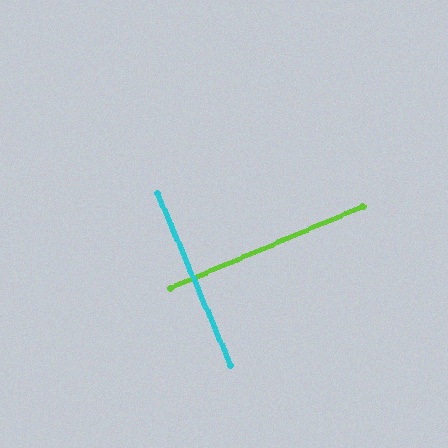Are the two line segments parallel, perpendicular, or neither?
Perpendicular — they meet at approximately 90°.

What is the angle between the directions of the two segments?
Approximately 90 degrees.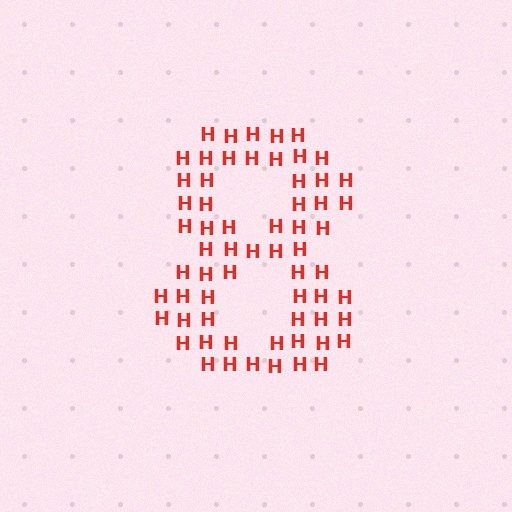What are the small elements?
The small elements are letter H's.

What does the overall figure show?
The overall figure shows the digit 8.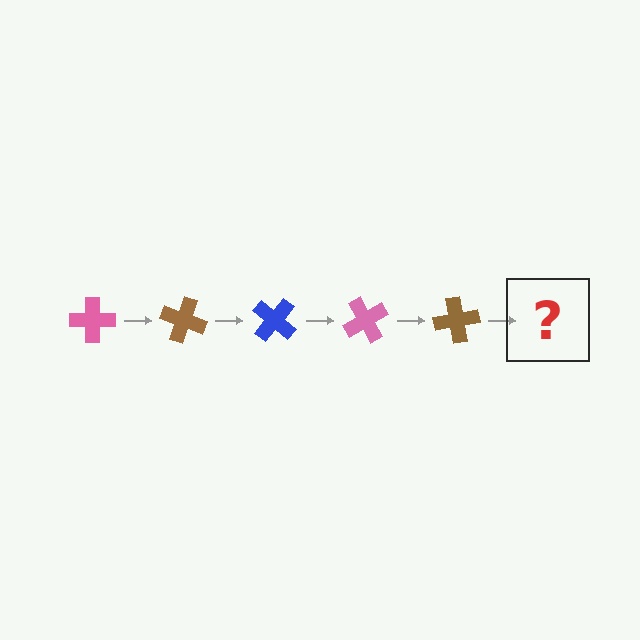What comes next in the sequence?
The next element should be a blue cross, rotated 100 degrees from the start.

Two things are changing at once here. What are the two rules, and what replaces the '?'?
The two rules are that it rotates 20 degrees each step and the color cycles through pink, brown, and blue. The '?' should be a blue cross, rotated 100 degrees from the start.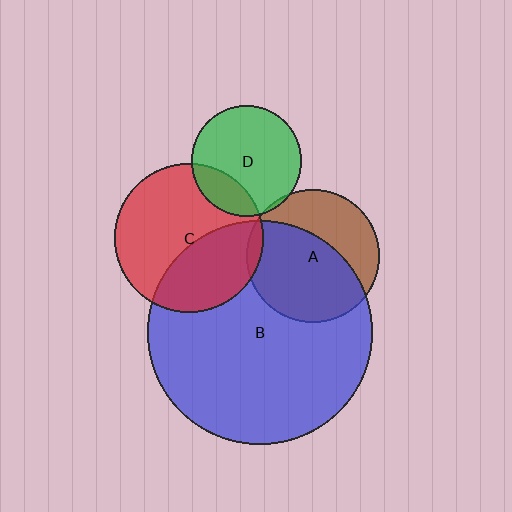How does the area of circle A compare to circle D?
Approximately 1.5 times.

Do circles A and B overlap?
Yes.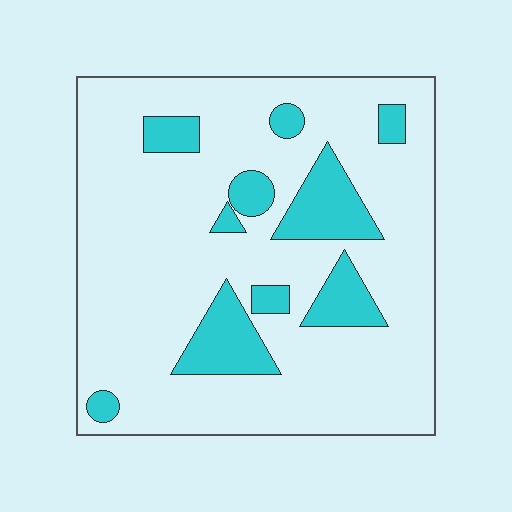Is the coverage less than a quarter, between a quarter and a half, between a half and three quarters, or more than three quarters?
Less than a quarter.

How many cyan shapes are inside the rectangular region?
10.